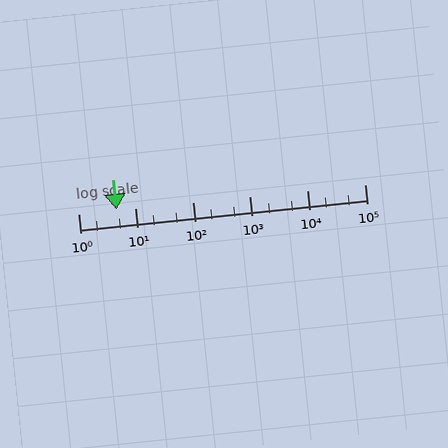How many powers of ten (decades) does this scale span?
The scale spans 5 decades, from 1 to 100000.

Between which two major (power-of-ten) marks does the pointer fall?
The pointer is between 1 and 10.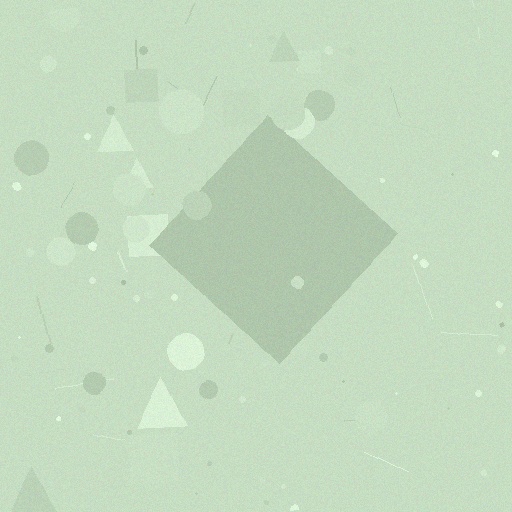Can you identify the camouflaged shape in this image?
The camouflaged shape is a diamond.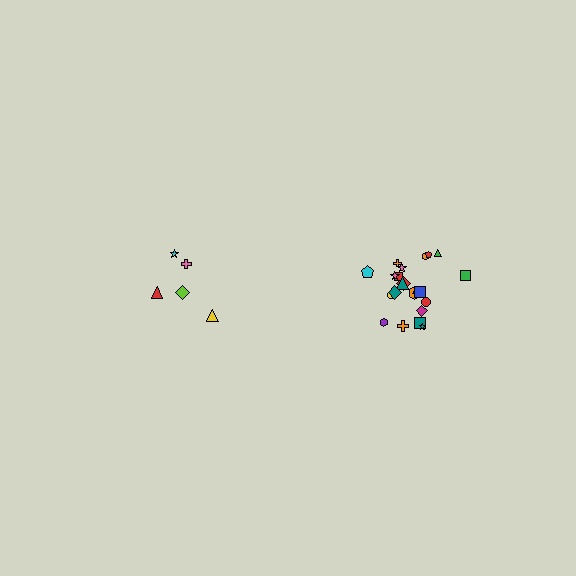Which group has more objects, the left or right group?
The right group.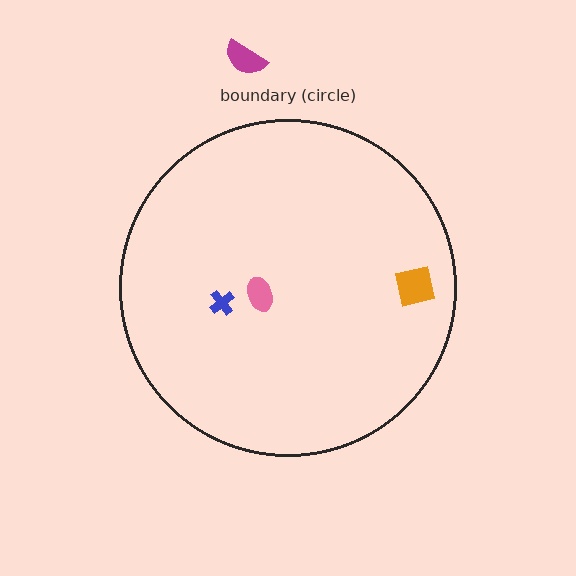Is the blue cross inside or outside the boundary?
Inside.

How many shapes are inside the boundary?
3 inside, 1 outside.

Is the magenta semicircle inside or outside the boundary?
Outside.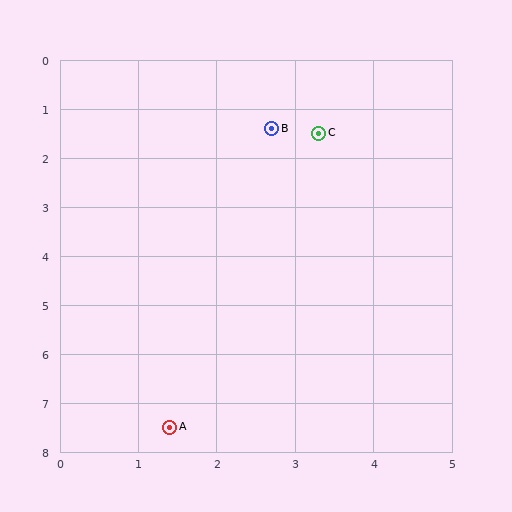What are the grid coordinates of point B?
Point B is at approximately (2.7, 1.4).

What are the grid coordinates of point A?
Point A is at approximately (1.4, 7.5).